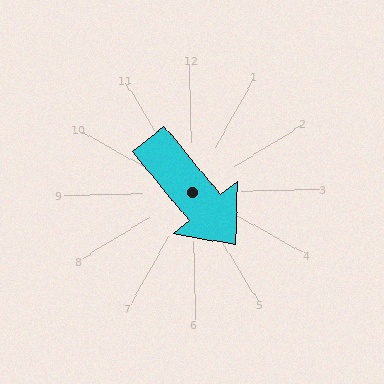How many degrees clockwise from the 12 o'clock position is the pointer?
Approximately 142 degrees.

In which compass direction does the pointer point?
Southeast.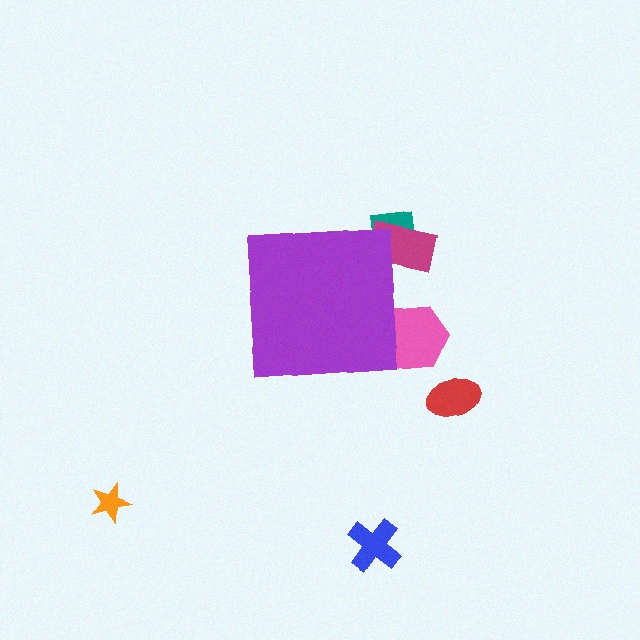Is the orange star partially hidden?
No, the orange star is fully visible.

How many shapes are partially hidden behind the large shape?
3 shapes are partially hidden.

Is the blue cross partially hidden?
No, the blue cross is fully visible.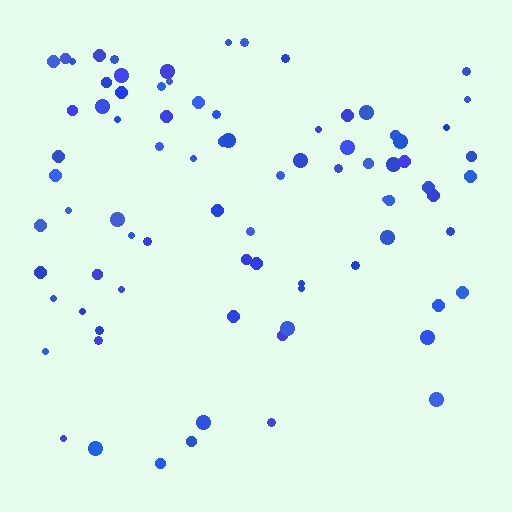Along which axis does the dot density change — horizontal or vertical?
Vertical.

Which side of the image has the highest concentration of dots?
The top.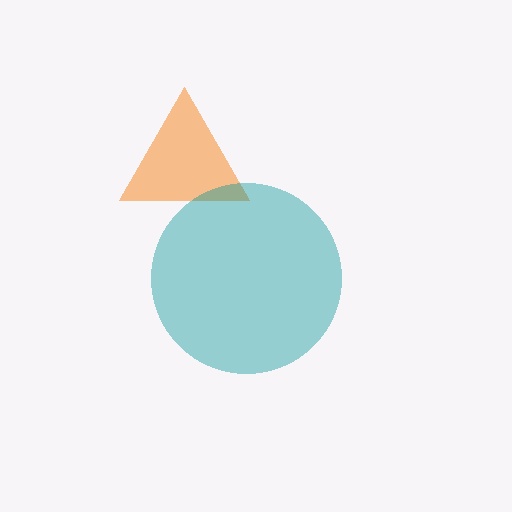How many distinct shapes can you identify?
There are 2 distinct shapes: an orange triangle, a teal circle.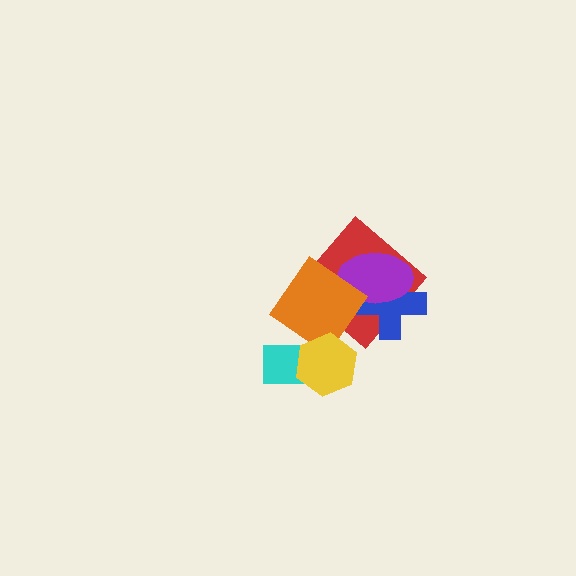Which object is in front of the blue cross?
The purple ellipse is in front of the blue cross.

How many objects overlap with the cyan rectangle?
1 object overlaps with the cyan rectangle.